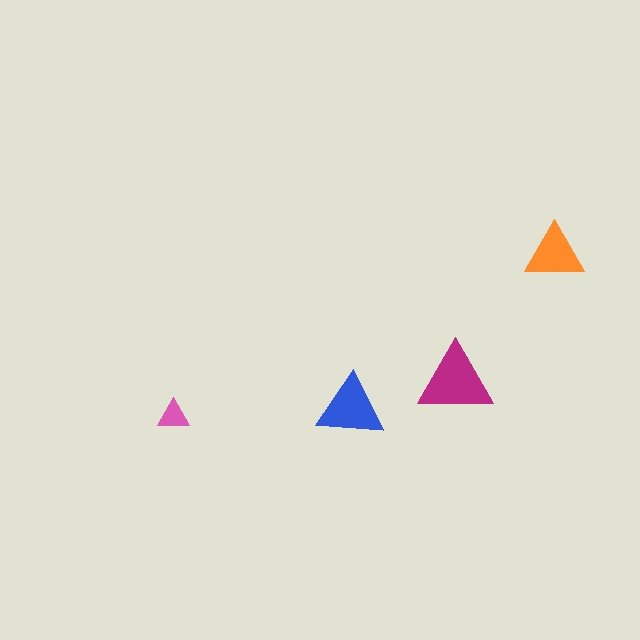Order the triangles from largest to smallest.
the magenta one, the blue one, the orange one, the pink one.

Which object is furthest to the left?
The pink triangle is leftmost.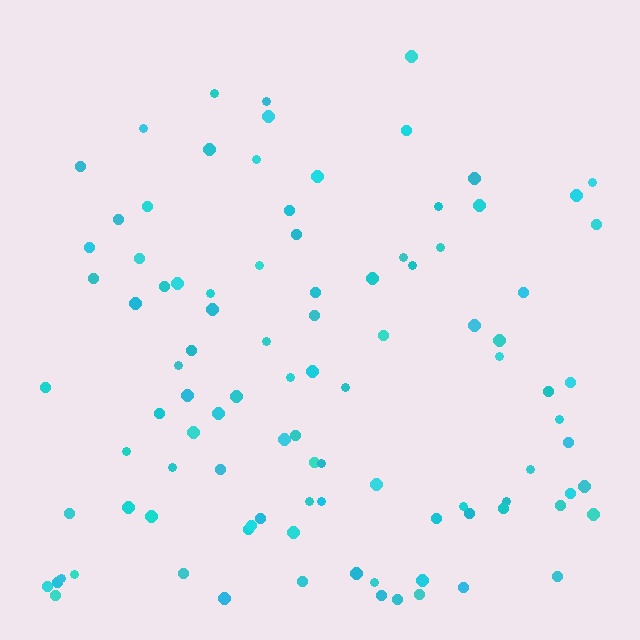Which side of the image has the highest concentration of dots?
The bottom.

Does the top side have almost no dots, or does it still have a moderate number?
Still a moderate number, just noticeably fewer than the bottom.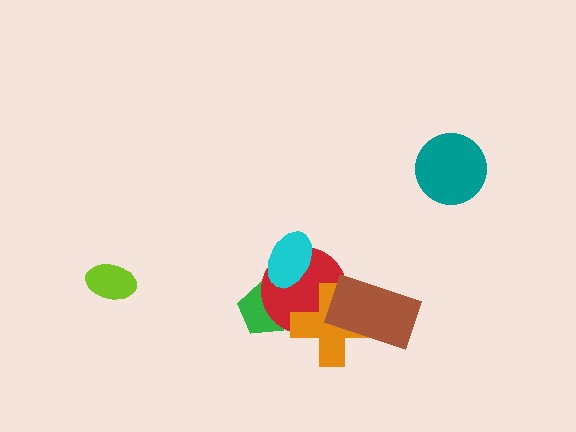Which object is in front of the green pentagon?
The red circle is in front of the green pentagon.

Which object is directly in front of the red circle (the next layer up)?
The orange cross is directly in front of the red circle.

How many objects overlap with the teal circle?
0 objects overlap with the teal circle.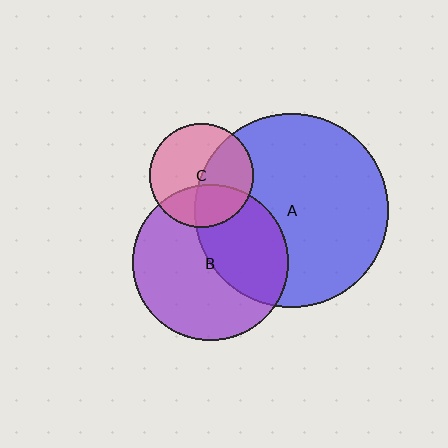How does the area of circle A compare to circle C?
Approximately 3.5 times.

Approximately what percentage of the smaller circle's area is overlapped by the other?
Approximately 30%.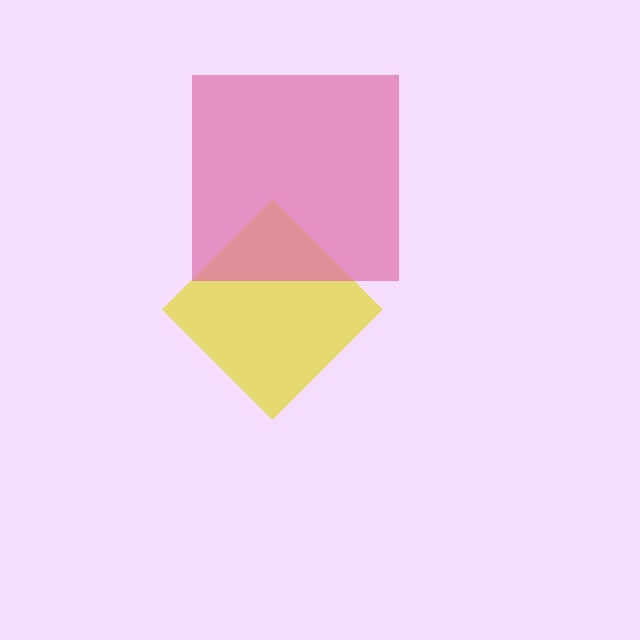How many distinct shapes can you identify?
There are 2 distinct shapes: a yellow diamond, a pink square.